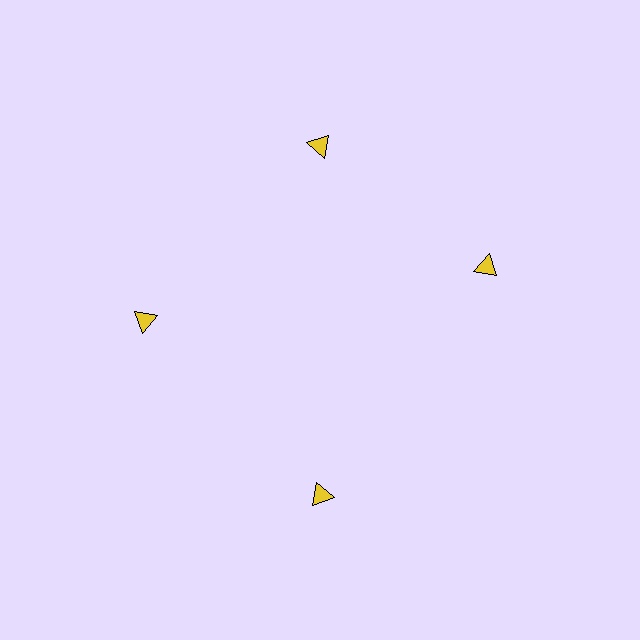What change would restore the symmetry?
The symmetry would be restored by rotating it back into even spacing with its neighbors so that all 4 triangles sit at equal angles and equal distance from the center.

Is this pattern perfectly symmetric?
No. The 4 yellow triangles are arranged in a ring, but one element near the 3 o'clock position is rotated out of alignment along the ring, breaking the 4-fold rotational symmetry.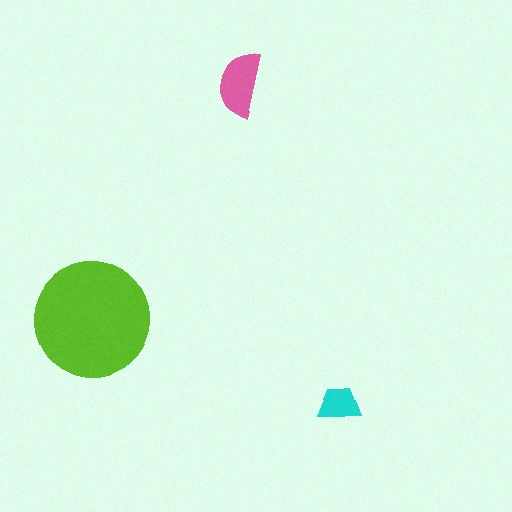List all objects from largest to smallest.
The lime circle, the pink semicircle, the cyan trapezoid.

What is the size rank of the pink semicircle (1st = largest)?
2nd.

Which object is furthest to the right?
The cyan trapezoid is rightmost.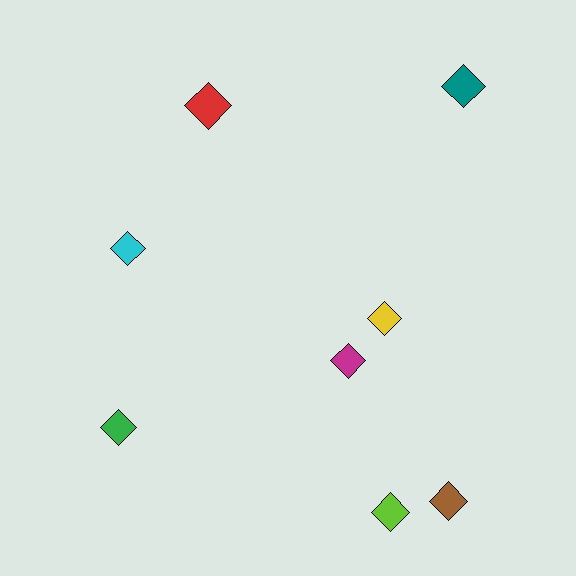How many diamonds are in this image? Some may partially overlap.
There are 8 diamonds.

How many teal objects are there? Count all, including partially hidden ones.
There is 1 teal object.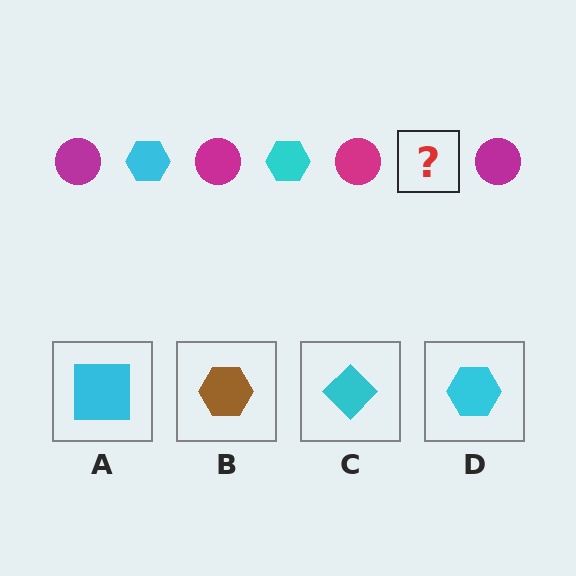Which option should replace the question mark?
Option D.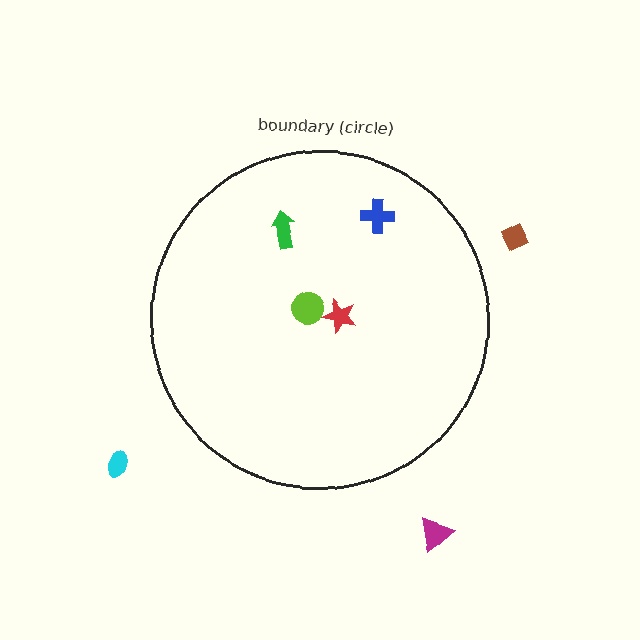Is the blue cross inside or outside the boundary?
Inside.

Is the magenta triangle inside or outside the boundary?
Outside.